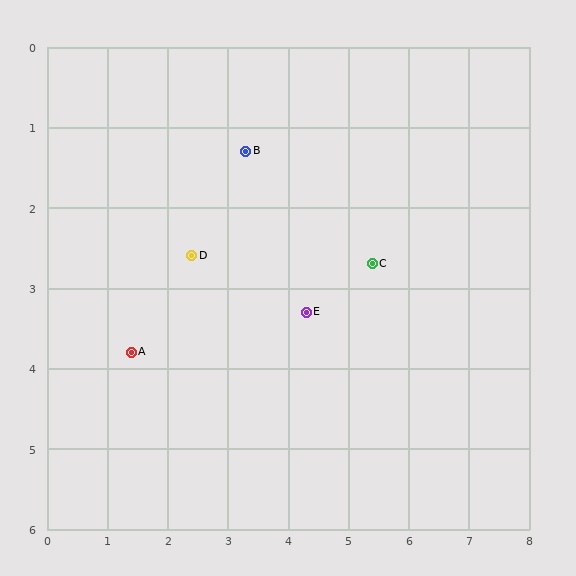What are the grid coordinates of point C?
Point C is at approximately (5.4, 2.7).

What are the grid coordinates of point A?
Point A is at approximately (1.4, 3.8).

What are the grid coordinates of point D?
Point D is at approximately (2.4, 2.6).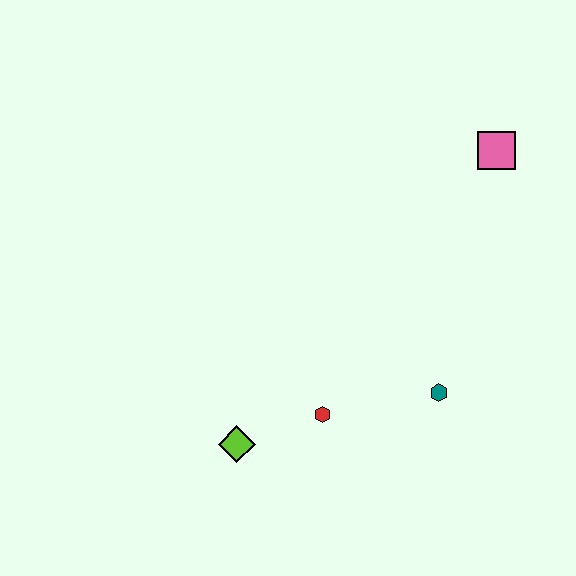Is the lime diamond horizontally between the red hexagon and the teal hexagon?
No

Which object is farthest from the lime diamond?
The pink square is farthest from the lime diamond.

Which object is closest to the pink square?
The teal hexagon is closest to the pink square.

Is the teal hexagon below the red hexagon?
No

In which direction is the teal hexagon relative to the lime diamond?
The teal hexagon is to the right of the lime diamond.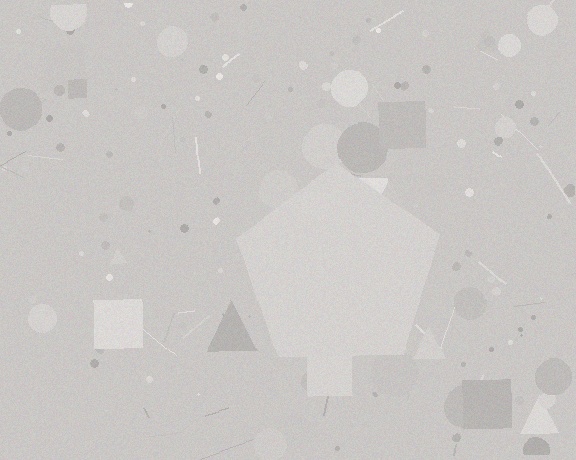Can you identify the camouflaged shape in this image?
The camouflaged shape is a pentagon.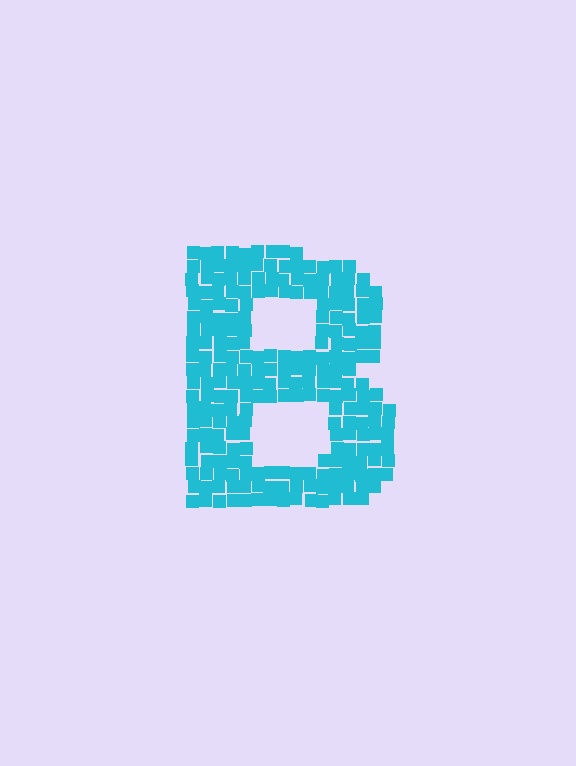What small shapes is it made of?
It is made of small squares.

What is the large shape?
The large shape is the letter B.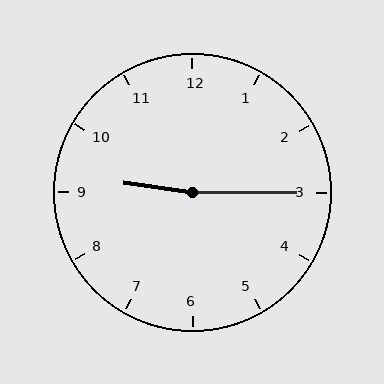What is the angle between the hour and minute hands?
Approximately 172 degrees.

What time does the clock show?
9:15.